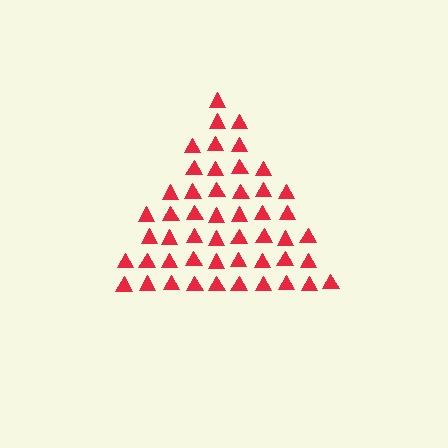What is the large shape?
The large shape is a triangle.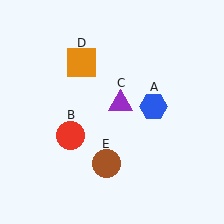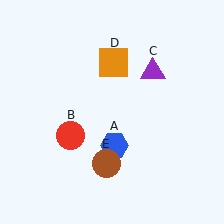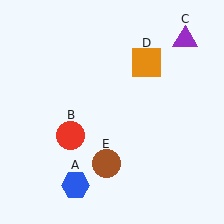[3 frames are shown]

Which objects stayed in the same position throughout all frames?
Red circle (object B) and brown circle (object E) remained stationary.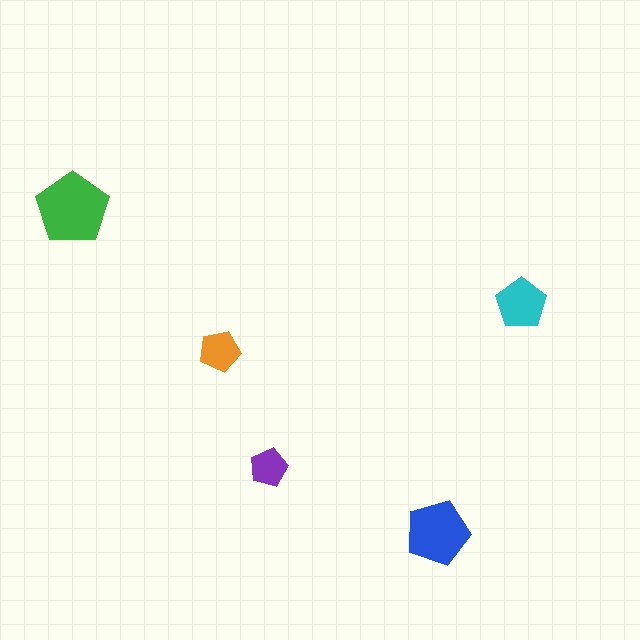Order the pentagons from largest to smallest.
the green one, the blue one, the cyan one, the orange one, the purple one.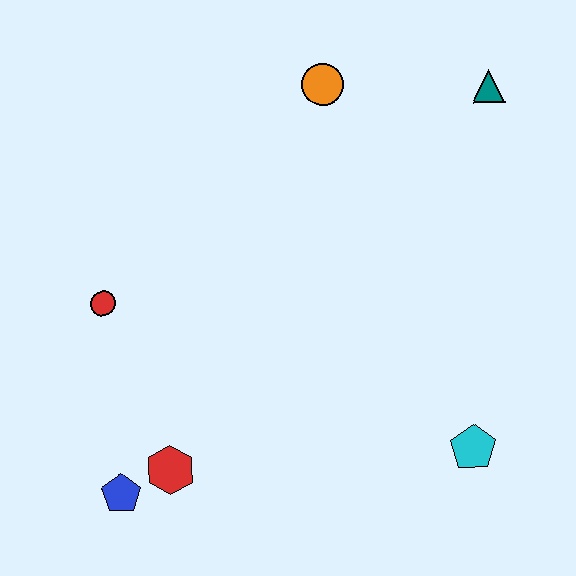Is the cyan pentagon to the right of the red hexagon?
Yes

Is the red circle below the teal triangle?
Yes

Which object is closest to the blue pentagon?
The red hexagon is closest to the blue pentagon.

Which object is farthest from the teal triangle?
The blue pentagon is farthest from the teal triangle.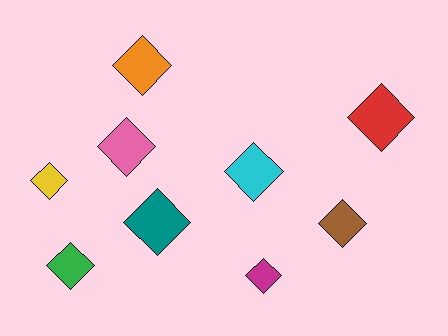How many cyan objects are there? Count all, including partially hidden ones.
There is 1 cyan object.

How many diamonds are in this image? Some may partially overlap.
There are 9 diamonds.